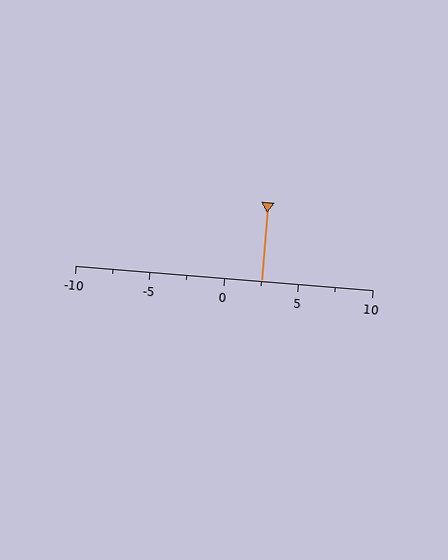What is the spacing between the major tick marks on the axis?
The major ticks are spaced 5 apart.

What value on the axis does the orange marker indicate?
The marker indicates approximately 2.5.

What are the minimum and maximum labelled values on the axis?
The axis runs from -10 to 10.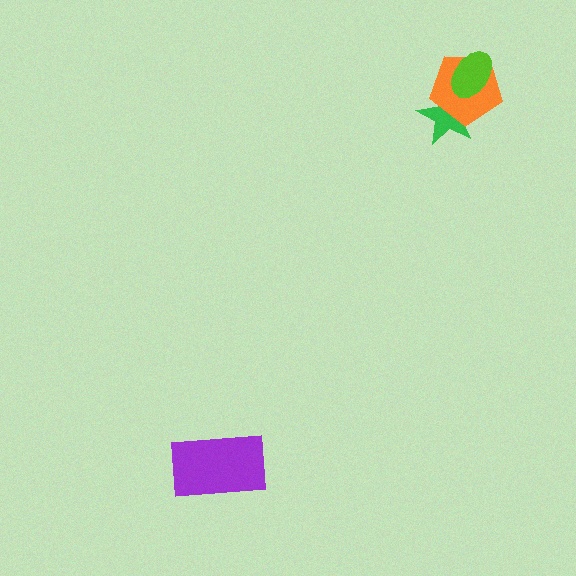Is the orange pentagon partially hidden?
Yes, it is partially covered by another shape.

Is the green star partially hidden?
Yes, it is partially covered by another shape.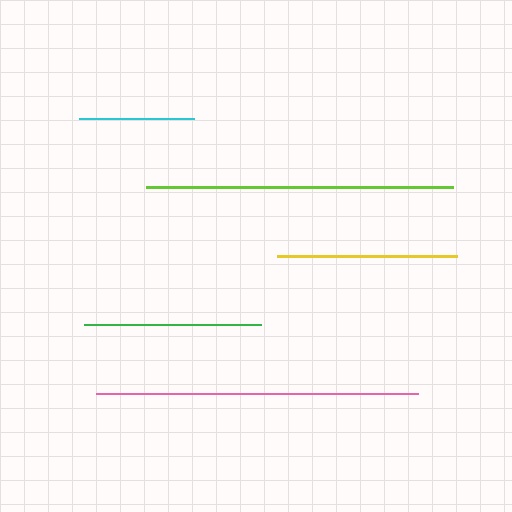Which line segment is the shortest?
The cyan line is the shortest at approximately 115 pixels.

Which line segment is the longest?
The pink line is the longest at approximately 322 pixels.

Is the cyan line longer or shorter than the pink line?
The pink line is longer than the cyan line.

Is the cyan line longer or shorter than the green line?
The green line is longer than the cyan line.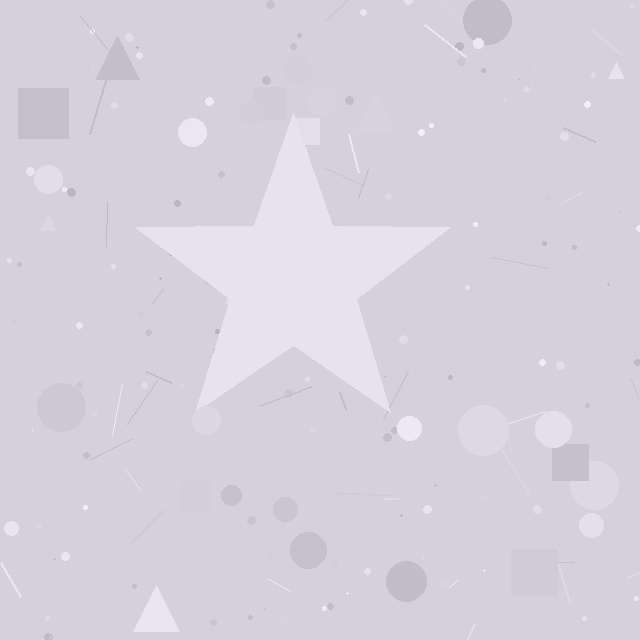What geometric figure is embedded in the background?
A star is embedded in the background.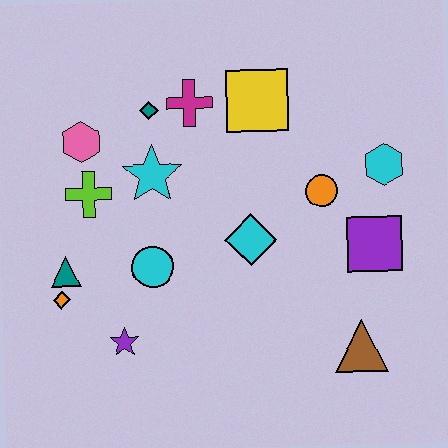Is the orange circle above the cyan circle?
Yes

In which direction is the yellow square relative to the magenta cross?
The yellow square is to the right of the magenta cross.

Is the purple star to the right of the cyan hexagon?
No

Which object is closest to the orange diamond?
The teal triangle is closest to the orange diamond.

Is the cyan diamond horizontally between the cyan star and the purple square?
Yes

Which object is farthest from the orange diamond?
The cyan hexagon is farthest from the orange diamond.